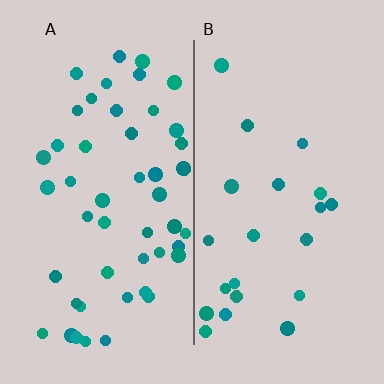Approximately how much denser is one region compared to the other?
Approximately 2.3× — region A over region B.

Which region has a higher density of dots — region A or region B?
A (the left).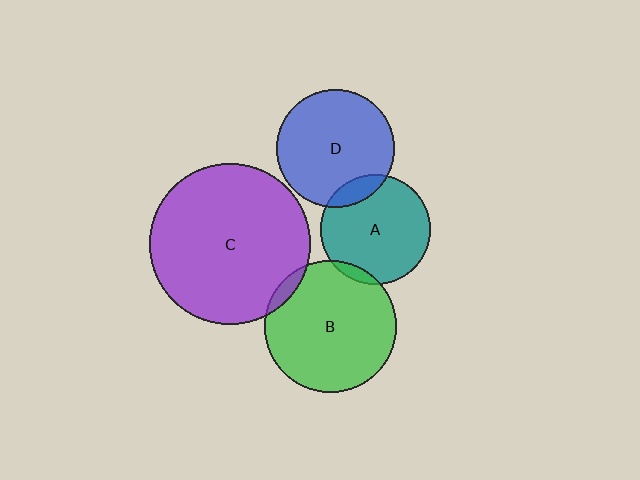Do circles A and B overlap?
Yes.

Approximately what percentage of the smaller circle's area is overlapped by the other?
Approximately 5%.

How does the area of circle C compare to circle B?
Approximately 1.5 times.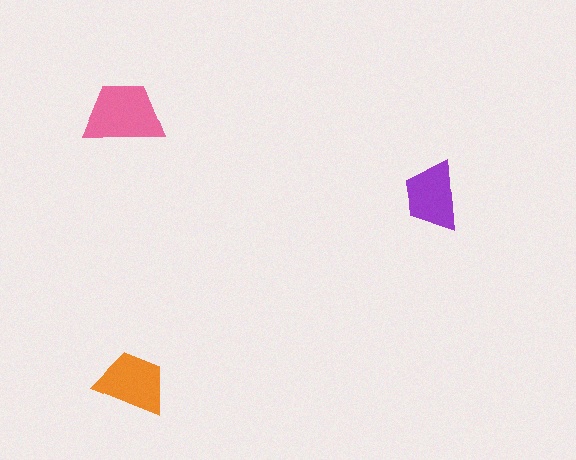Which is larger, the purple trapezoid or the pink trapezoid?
The pink one.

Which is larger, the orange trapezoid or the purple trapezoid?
The orange one.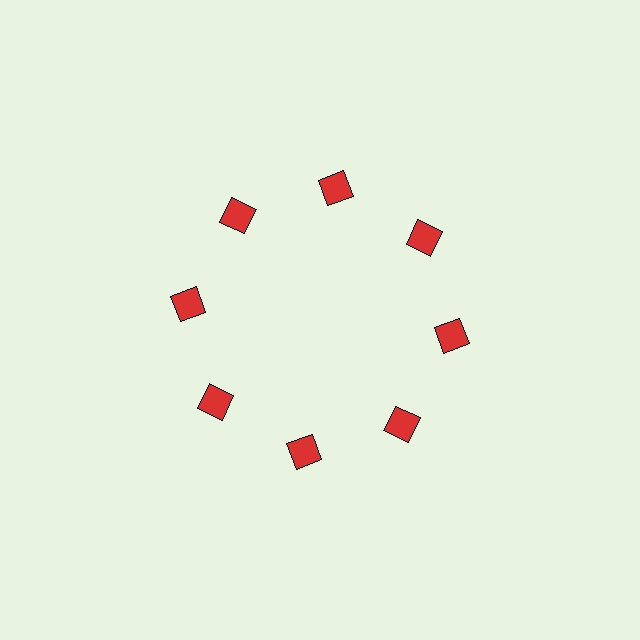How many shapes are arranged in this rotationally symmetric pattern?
There are 8 shapes, arranged in 8 groups of 1.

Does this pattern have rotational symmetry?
Yes, this pattern has 8-fold rotational symmetry. It looks the same after rotating 45 degrees around the center.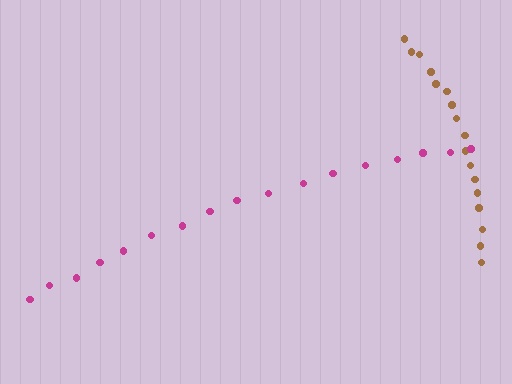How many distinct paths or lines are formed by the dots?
There are 2 distinct paths.